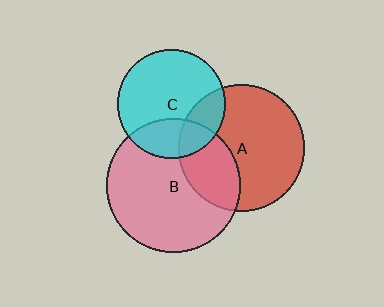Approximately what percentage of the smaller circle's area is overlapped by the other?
Approximately 25%.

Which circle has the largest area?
Circle B (pink).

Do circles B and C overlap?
Yes.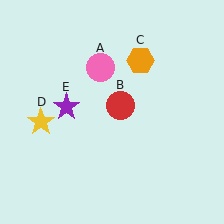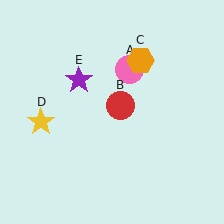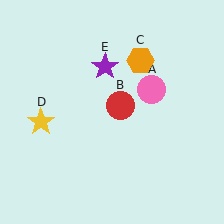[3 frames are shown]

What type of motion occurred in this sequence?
The pink circle (object A), purple star (object E) rotated clockwise around the center of the scene.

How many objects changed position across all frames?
2 objects changed position: pink circle (object A), purple star (object E).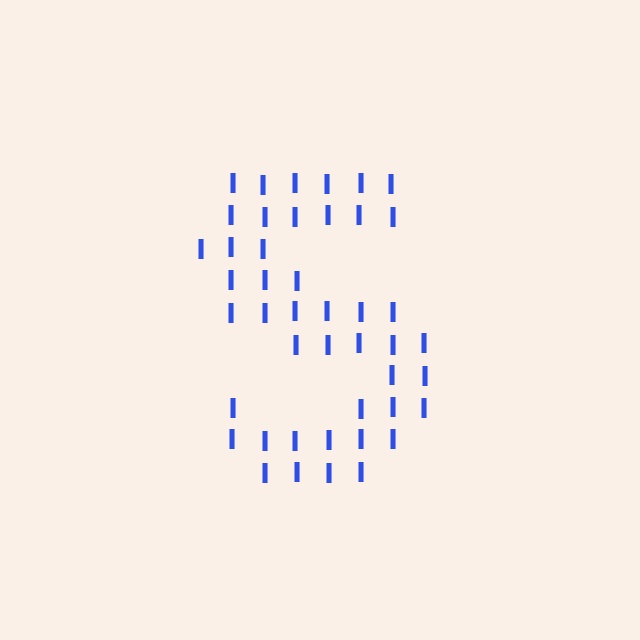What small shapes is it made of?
It is made of small letter I's.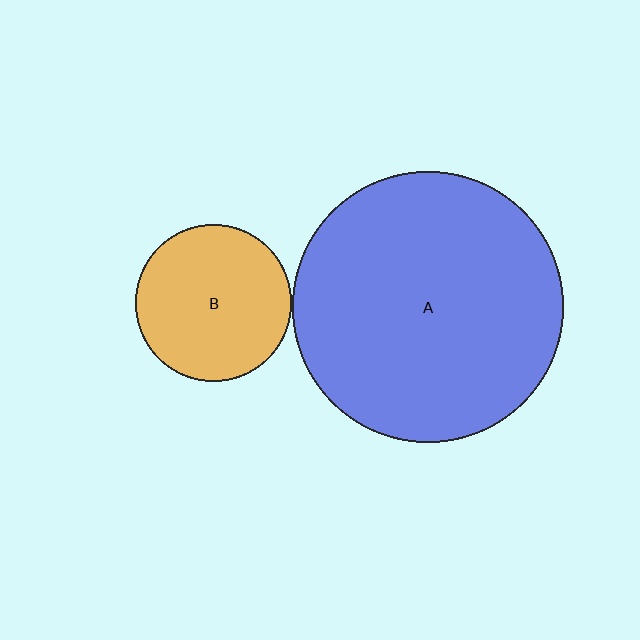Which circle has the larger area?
Circle A (blue).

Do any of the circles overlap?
No, none of the circles overlap.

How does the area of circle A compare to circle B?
Approximately 3.0 times.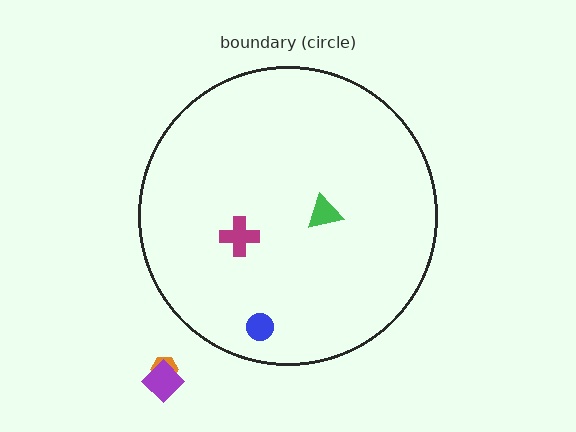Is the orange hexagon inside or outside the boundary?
Outside.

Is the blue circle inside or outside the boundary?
Inside.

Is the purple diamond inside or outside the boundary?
Outside.